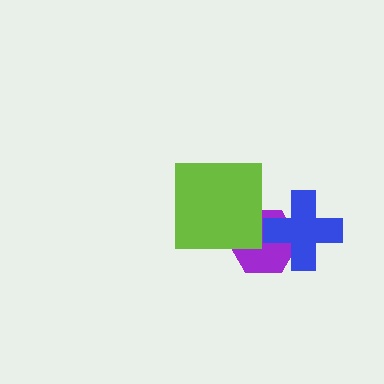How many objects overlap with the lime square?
1 object overlaps with the lime square.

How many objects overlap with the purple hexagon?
2 objects overlap with the purple hexagon.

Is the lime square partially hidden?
No, no other shape covers it.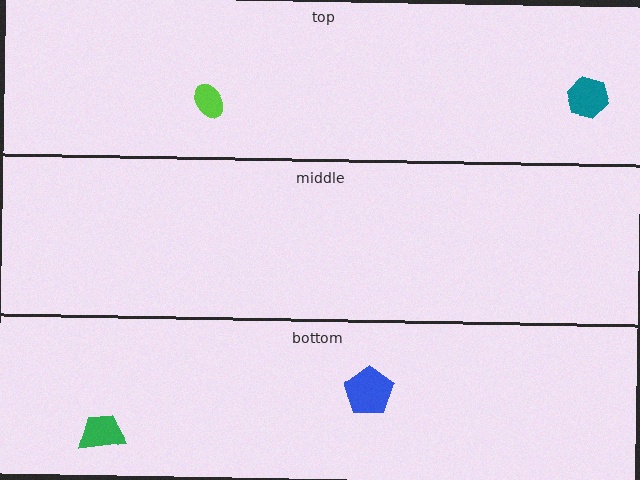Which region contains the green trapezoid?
The bottom region.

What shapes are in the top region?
The teal hexagon, the lime ellipse.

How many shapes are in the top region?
2.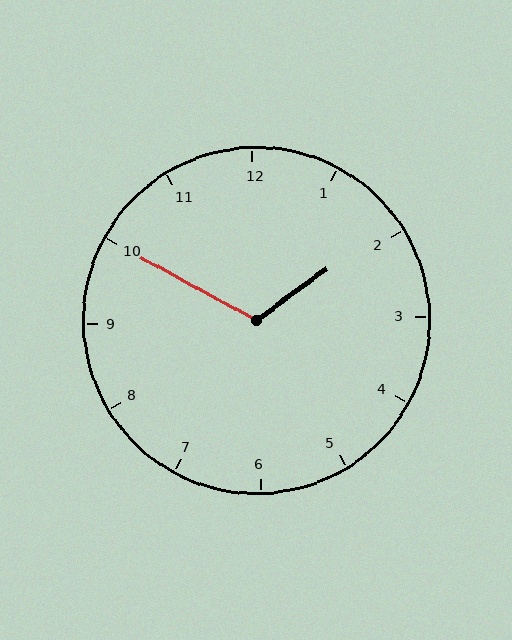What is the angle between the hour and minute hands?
Approximately 115 degrees.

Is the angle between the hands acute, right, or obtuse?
It is obtuse.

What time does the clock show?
1:50.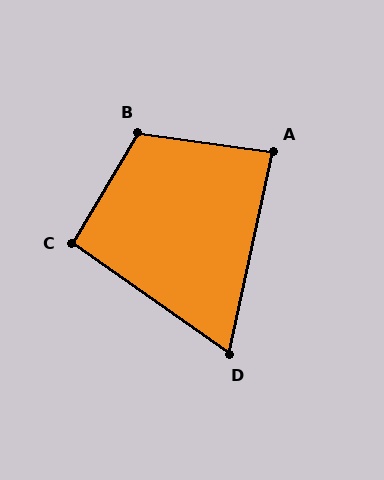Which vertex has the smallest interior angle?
D, at approximately 67 degrees.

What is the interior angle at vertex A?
Approximately 86 degrees (approximately right).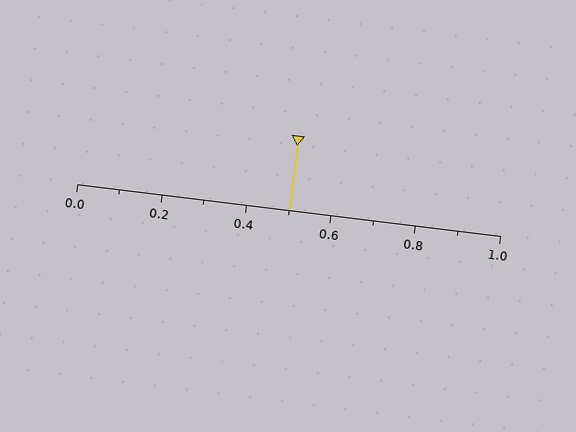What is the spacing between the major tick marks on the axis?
The major ticks are spaced 0.2 apart.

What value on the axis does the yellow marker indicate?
The marker indicates approximately 0.5.